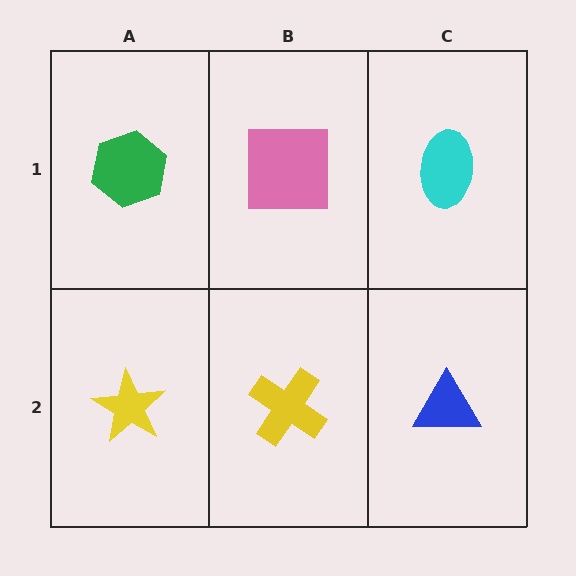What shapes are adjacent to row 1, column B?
A yellow cross (row 2, column B), a green hexagon (row 1, column A), a cyan ellipse (row 1, column C).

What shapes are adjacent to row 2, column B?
A pink square (row 1, column B), a yellow star (row 2, column A), a blue triangle (row 2, column C).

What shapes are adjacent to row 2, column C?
A cyan ellipse (row 1, column C), a yellow cross (row 2, column B).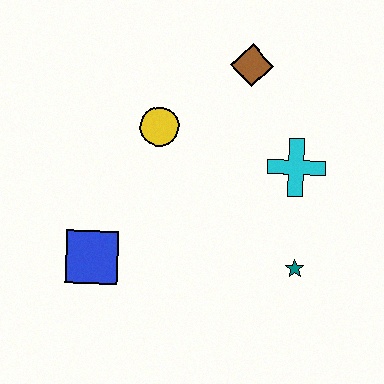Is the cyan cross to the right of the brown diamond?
Yes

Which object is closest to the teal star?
The cyan cross is closest to the teal star.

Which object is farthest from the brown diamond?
The blue square is farthest from the brown diamond.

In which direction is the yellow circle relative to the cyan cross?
The yellow circle is to the left of the cyan cross.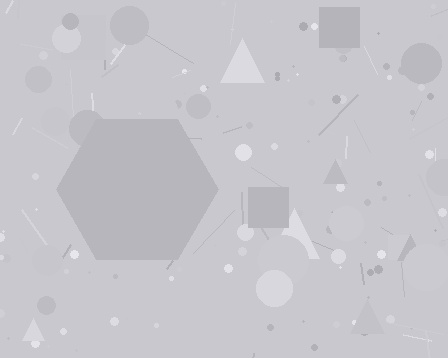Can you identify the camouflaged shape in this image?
The camouflaged shape is a hexagon.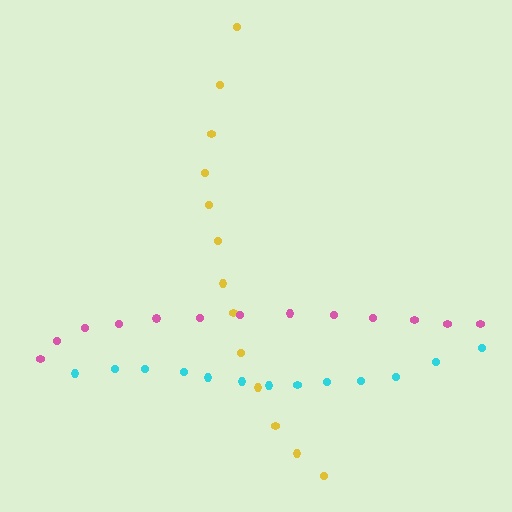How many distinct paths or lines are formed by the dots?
There are 3 distinct paths.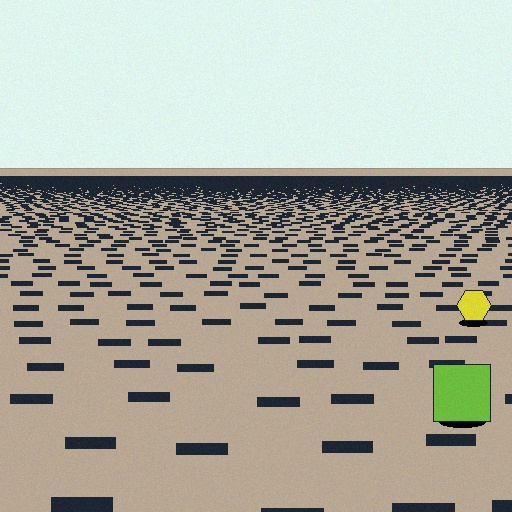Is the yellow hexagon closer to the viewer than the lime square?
No. The lime square is closer — you can tell from the texture gradient: the ground texture is coarser near it.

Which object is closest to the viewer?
The lime square is closest. The texture marks near it are larger and more spread out.